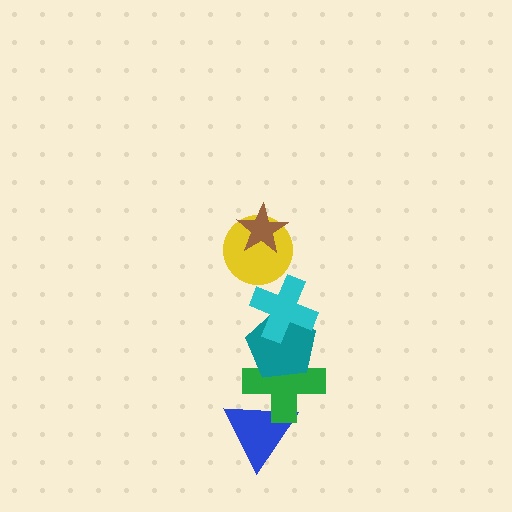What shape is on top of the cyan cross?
The yellow circle is on top of the cyan cross.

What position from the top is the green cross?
The green cross is 5th from the top.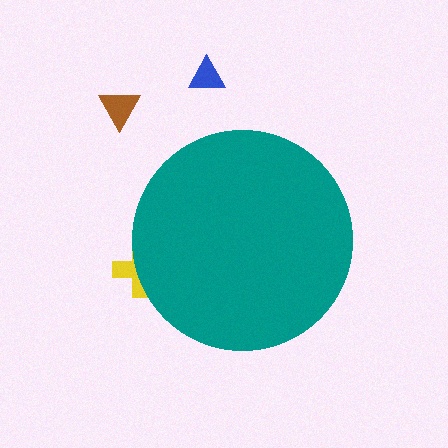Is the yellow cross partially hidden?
Yes, the yellow cross is partially hidden behind the teal circle.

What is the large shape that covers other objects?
A teal circle.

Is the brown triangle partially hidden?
No, the brown triangle is fully visible.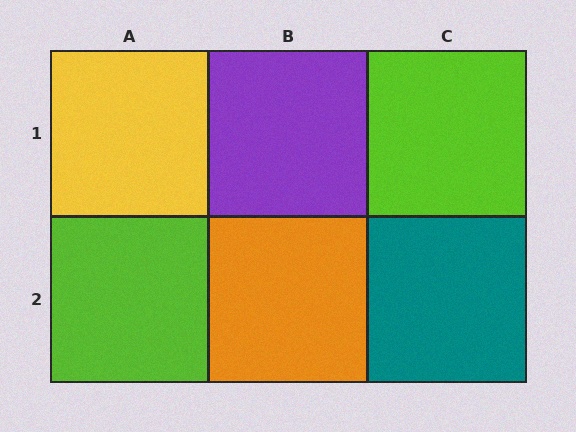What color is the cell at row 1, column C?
Lime.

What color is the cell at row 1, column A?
Yellow.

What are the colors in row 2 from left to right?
Lime, orange, teal.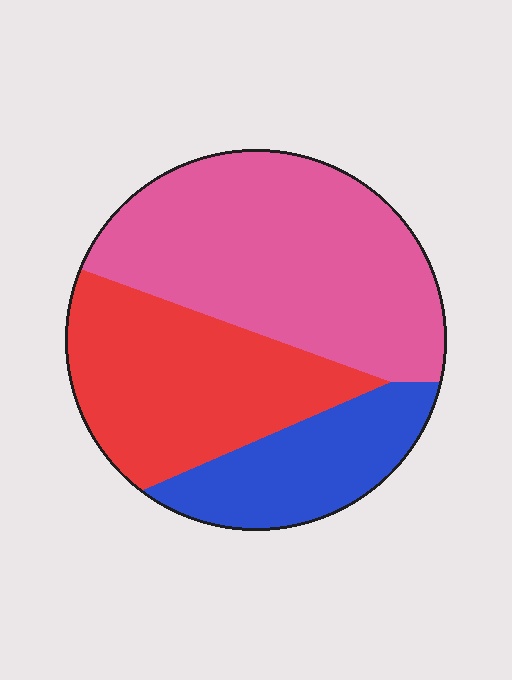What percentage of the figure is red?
Red takes up about one third (1/3) of the figure.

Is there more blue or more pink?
Pink.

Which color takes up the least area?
Blue, at roughly 20%.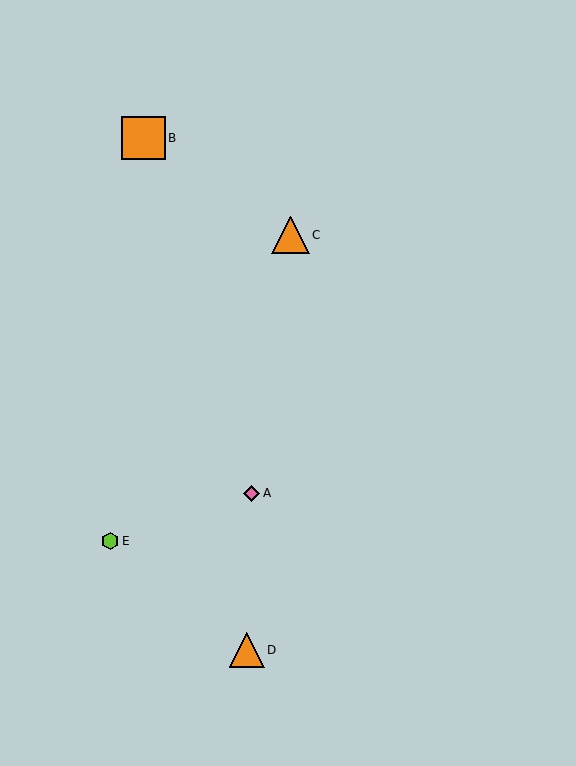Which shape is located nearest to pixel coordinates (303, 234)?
The orange triangle (labeled C) at (291, 235) is nearest to that location.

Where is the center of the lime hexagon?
The center of the lime hexagon is at (110, 541).